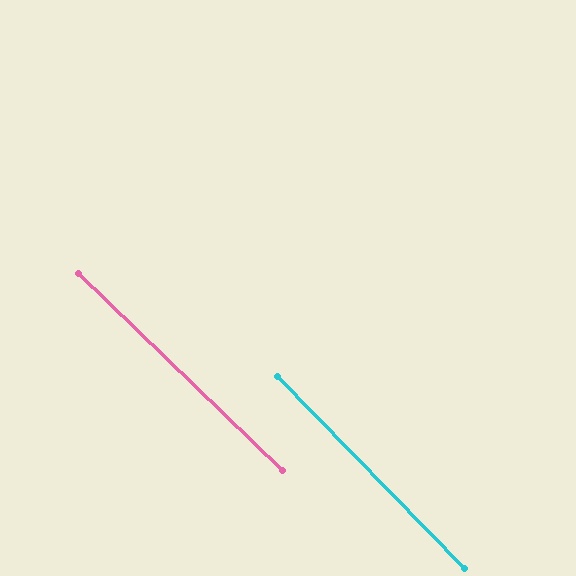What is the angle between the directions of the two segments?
Approximately 2 degrees.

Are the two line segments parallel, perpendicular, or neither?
Parallel — their directions differ by only 1.5°.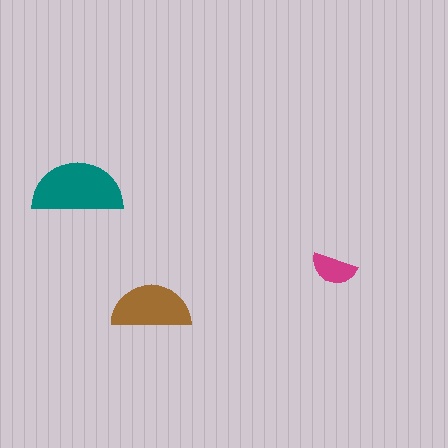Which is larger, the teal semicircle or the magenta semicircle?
The teal one.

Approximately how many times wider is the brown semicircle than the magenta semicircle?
About 1.5 times wider.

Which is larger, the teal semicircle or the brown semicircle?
The teal one.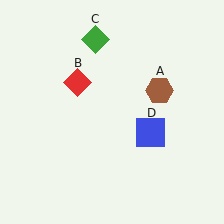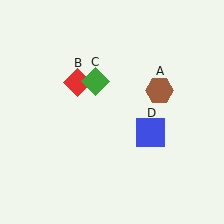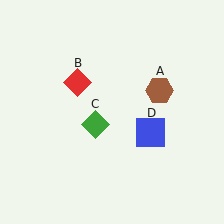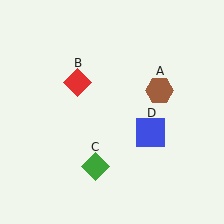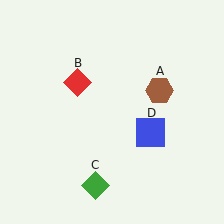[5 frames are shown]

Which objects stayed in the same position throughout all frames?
Brown hexagon (object A) and red diamond (object B) and blue square (object D) remained stationary.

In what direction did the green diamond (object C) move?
The green diamond (object C) moved down.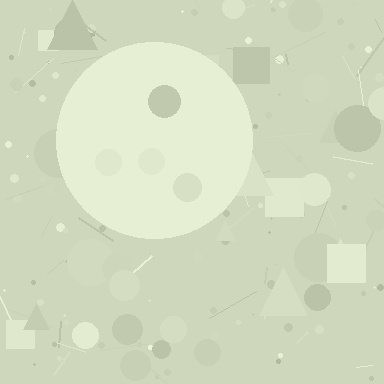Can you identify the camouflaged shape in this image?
The camouflaged shape is a circle.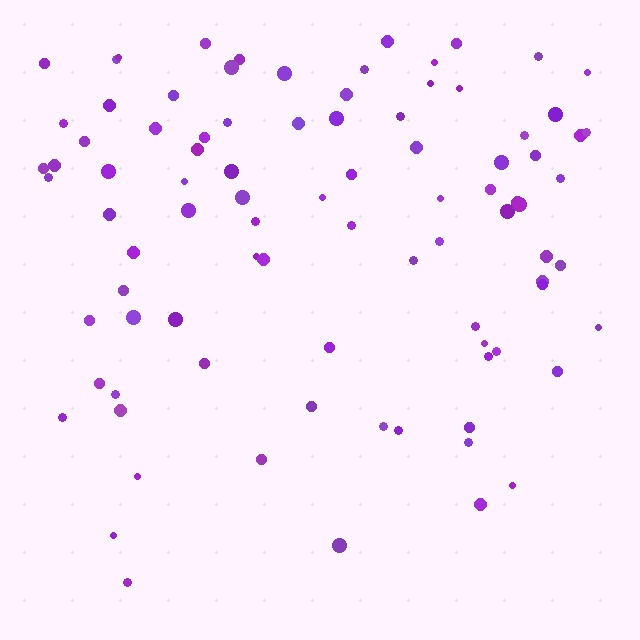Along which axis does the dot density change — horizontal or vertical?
Vertical.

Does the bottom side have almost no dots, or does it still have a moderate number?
Still a moderate number, just noticeably fewer than the top.